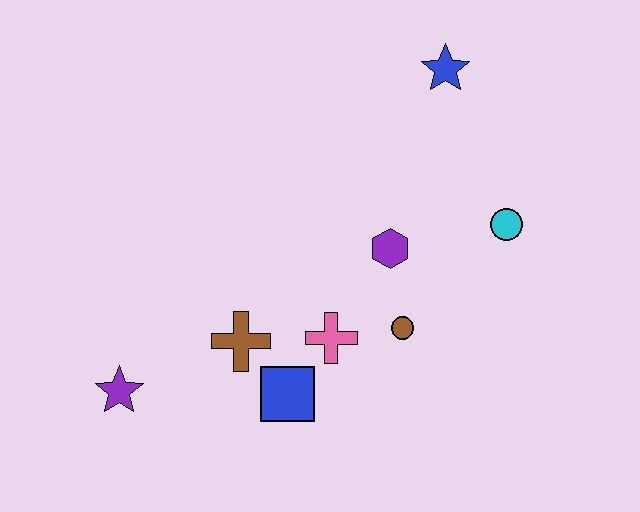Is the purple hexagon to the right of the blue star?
No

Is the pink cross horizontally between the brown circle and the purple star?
Yes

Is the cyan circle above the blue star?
No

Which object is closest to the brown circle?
The pink cross is closest to the brown circle.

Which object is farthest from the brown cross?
The blue star is farthest from the brown cross.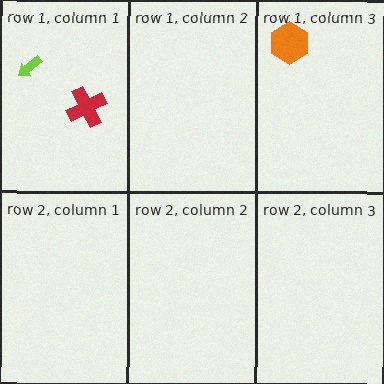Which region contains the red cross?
The row 1, column 1 region.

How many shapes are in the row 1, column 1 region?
2.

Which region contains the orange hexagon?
The row 1, column 3 region.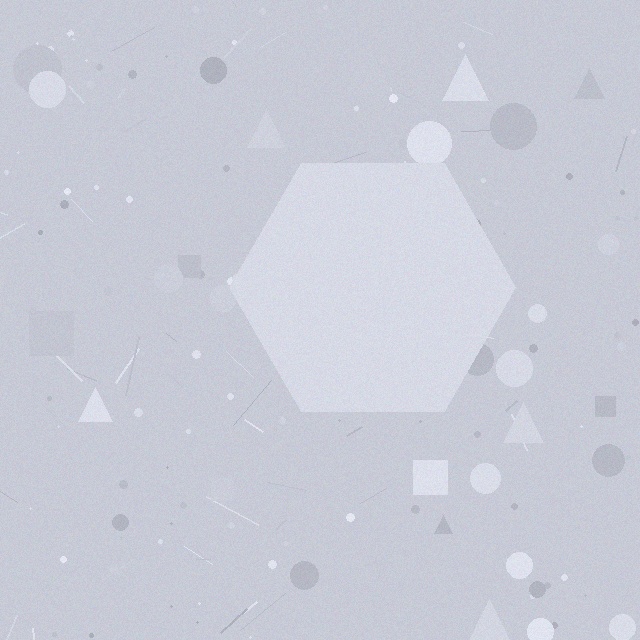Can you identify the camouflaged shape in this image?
The camouflaged shape is a hexagon.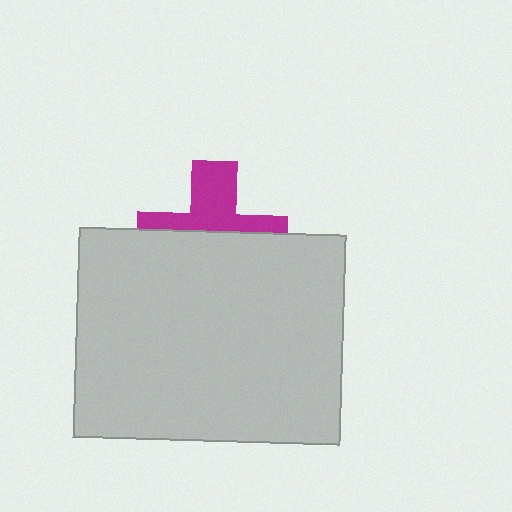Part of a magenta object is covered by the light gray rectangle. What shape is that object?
It is a cross.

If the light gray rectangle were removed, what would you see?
You would see the complete magenta cross.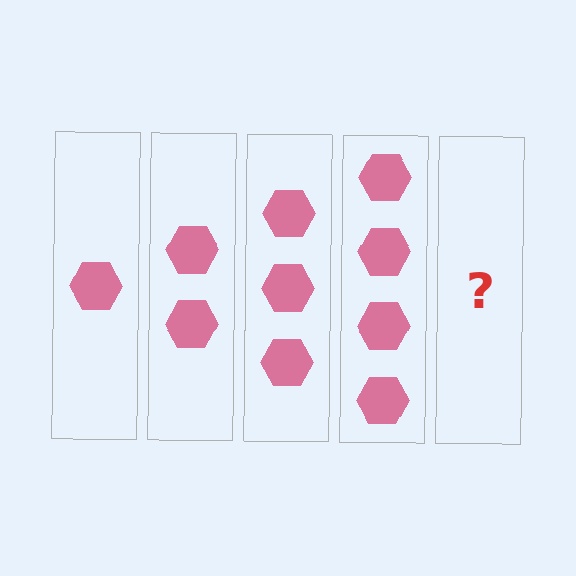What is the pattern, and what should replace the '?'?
The pattern is that each step adds one more hexagon. The '?' should be 5 hexagons.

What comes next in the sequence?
The next element should be 5 hexagons.